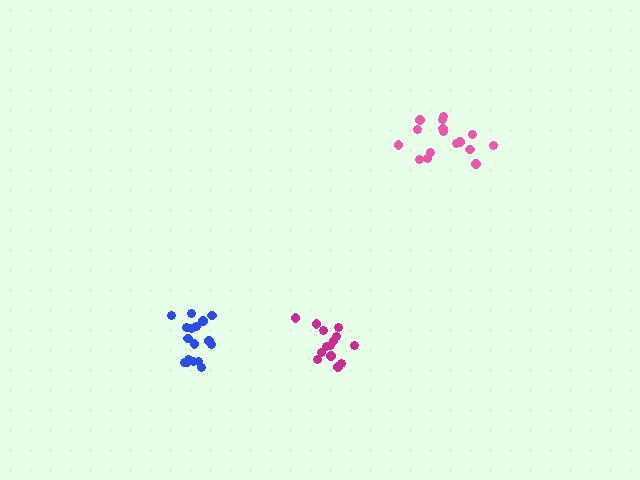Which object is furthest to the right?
The pink cluster is rightmost.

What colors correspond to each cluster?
The clusters are colored: blue, magenta, pink.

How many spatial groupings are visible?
There are 3 spatial groupings.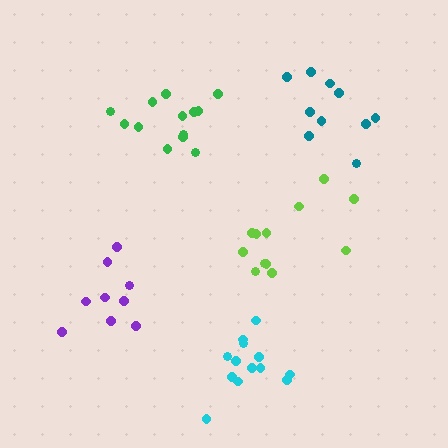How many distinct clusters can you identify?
There are 5 distinct clusters.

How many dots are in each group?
Group 1: 13 dots, Group 2: 12 dots, Group 3: 10 dots, Group 4: 13 dots, Group 5: 9 dots (57 total).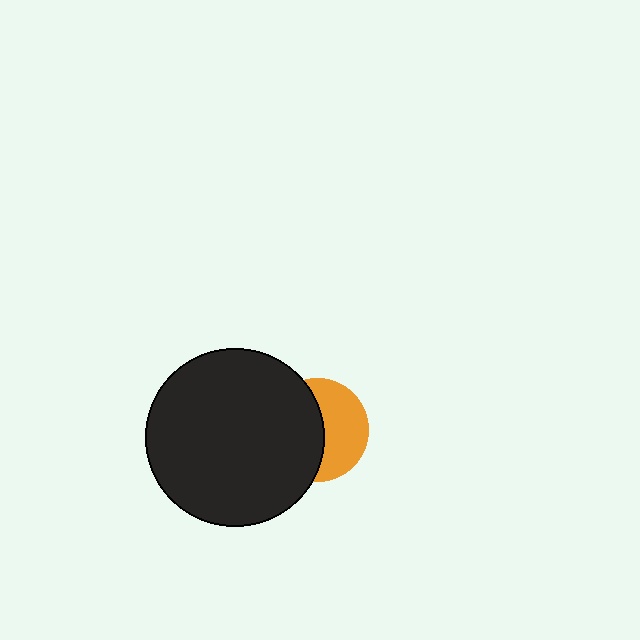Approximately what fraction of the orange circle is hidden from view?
Roughly 52% of the orange circle is hidden behind the black circle.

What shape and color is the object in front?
The object in front is a black circle.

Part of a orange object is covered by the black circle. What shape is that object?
It is a circle.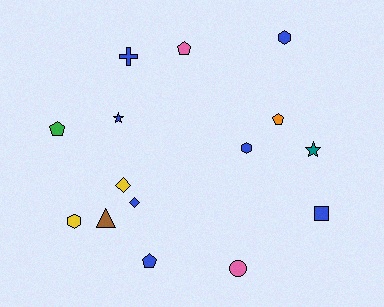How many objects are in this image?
There are 15 objects.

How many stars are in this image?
There are 2 stars.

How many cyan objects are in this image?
There are no cyan objects.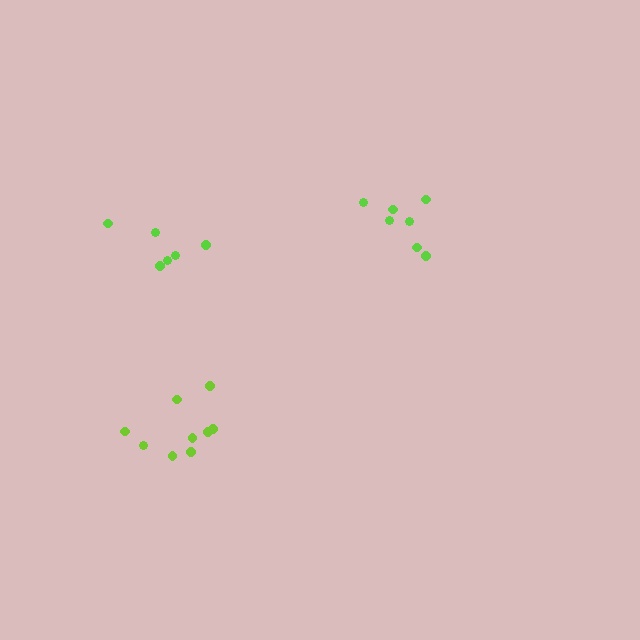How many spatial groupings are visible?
There are 3 spatial groupings.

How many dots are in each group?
Group 1: 7 dots, Group 2: 9 dots, Group 3: 6 dots (22 total).